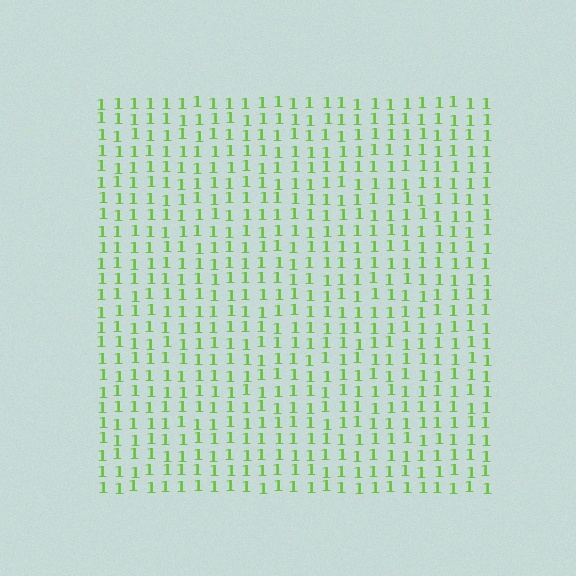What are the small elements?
The small elements are digit 1's.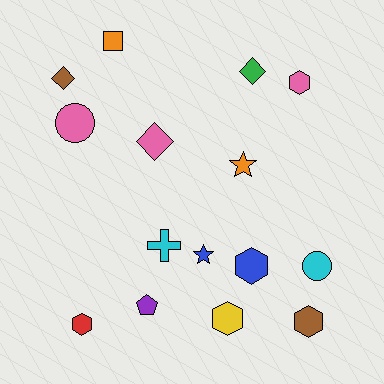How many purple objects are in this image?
There is 1 purple object.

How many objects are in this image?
There are 15 objects.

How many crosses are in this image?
There is 1 cross.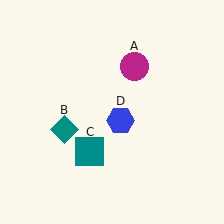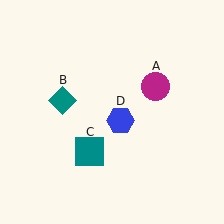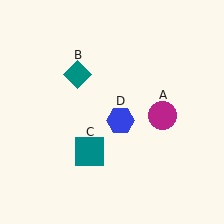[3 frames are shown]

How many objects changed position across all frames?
2 objects changed position: magenta circle (object A), teal diamond (object B).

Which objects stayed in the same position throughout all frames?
Teal square (object C) and blue hexagon (object D) remained stationary.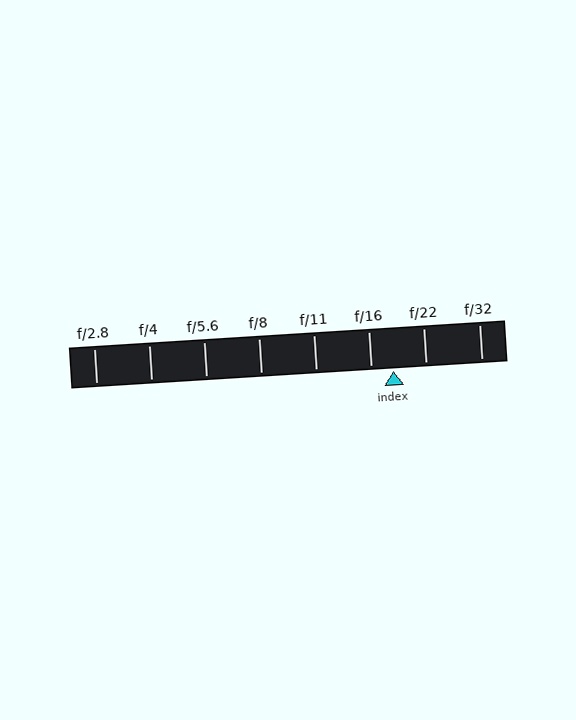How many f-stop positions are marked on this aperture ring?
There are 8 f-stop positions marked.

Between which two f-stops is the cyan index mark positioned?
The index mark is between f/16 and f/22.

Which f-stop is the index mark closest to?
The index mark is closest to f/16.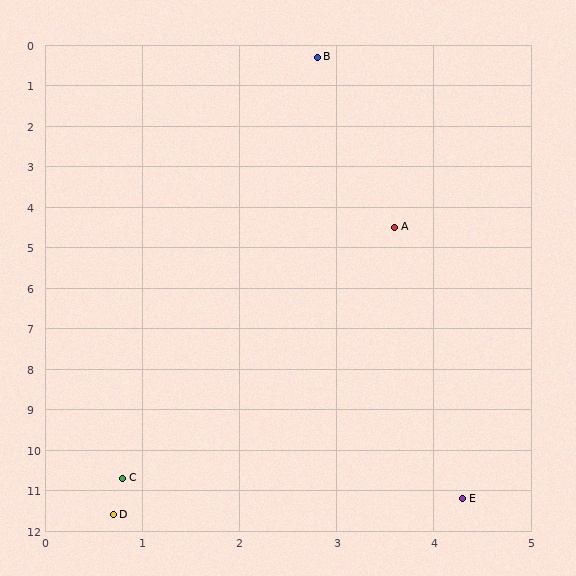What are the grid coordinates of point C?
Point C is at approximately (0.8, 10.7).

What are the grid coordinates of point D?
Point D is at approximately (0.7, 11.6).